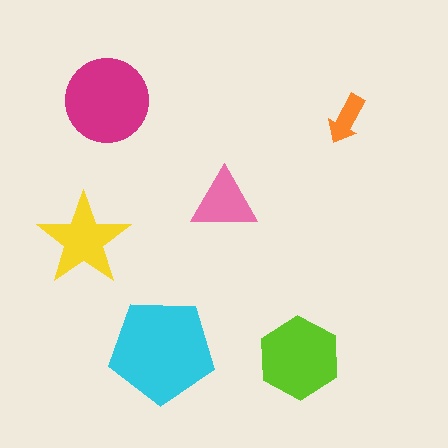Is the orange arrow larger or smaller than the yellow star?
Smaller.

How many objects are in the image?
There are 6 objects in the image.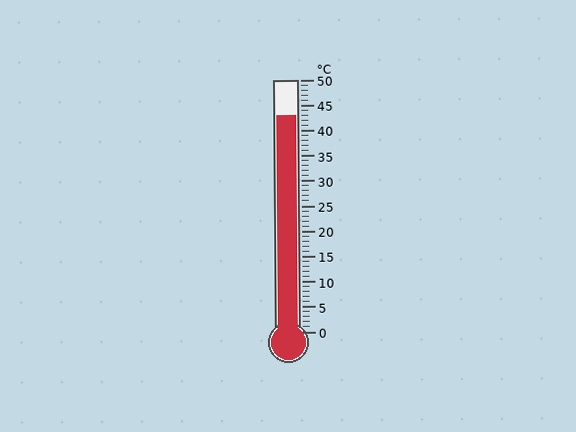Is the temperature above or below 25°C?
The temperature is above 25°C.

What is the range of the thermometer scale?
The thermometer scale ranges from 0°C to 50°C.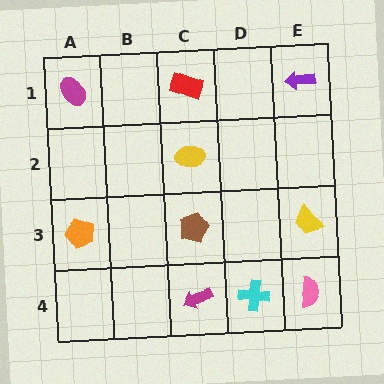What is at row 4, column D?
A cyan cross.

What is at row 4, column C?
A magenta arrow.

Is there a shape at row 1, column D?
No, that cell is empty.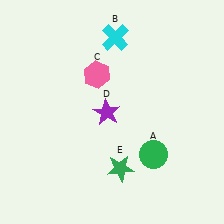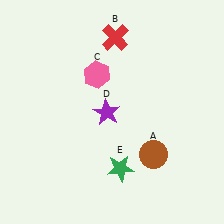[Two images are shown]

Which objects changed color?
A changed from green to brown. B changed from cyan to red.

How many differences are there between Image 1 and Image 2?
There are 2 differences between the two images.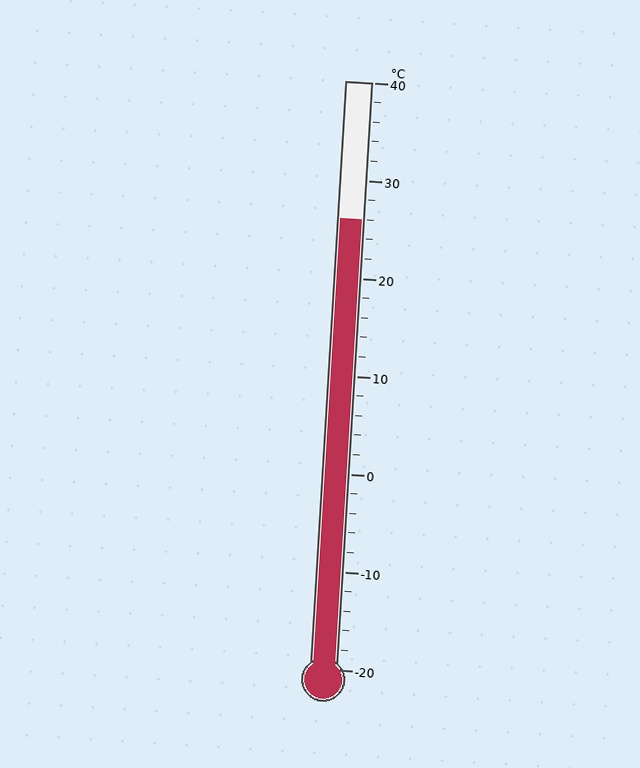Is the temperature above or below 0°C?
The temperature is above 0°C.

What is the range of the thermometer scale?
The thermometer scale ranges from -20°C to 40°C.